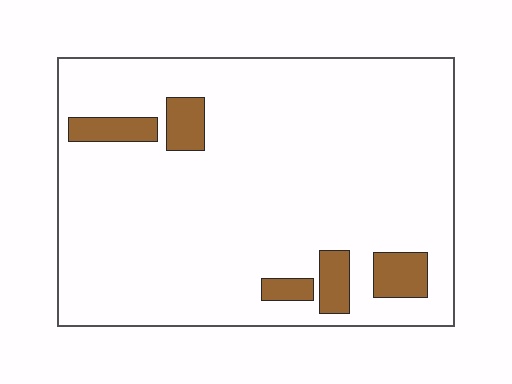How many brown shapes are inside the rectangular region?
5.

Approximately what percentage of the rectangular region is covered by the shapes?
Approximately 10%.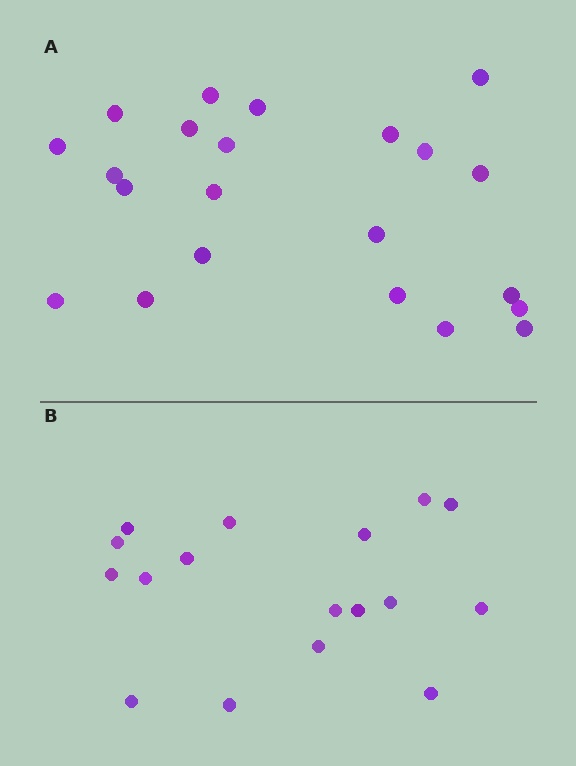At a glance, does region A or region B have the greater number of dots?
Region A (the top region) has more dots.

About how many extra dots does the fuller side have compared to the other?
Region A has about 5 more dots than region B.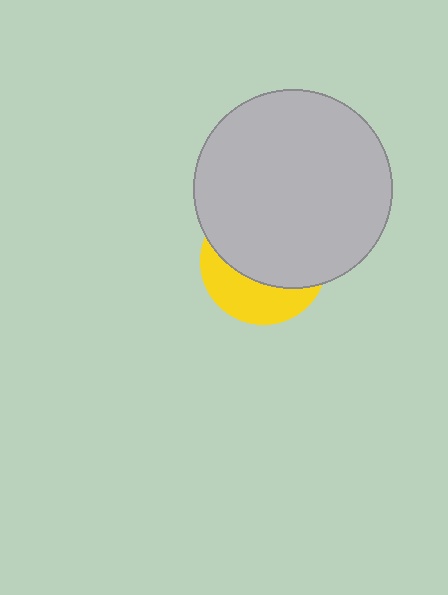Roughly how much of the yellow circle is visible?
A small part of it is visible (roughly 35%).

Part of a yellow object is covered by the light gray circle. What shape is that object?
It is a circle.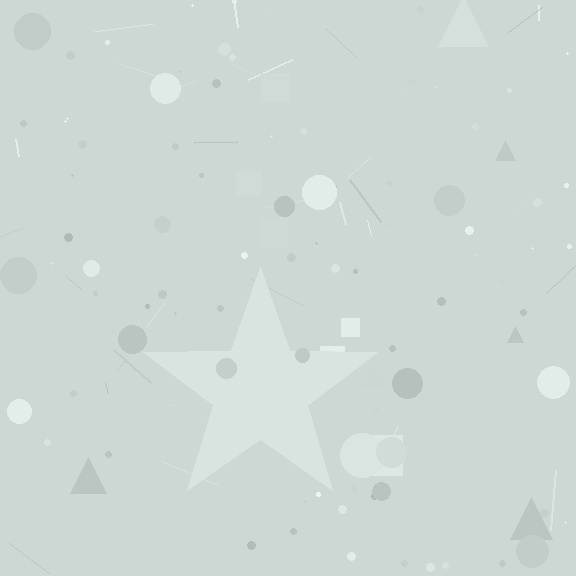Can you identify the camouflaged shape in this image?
The camouflaged shape is a star.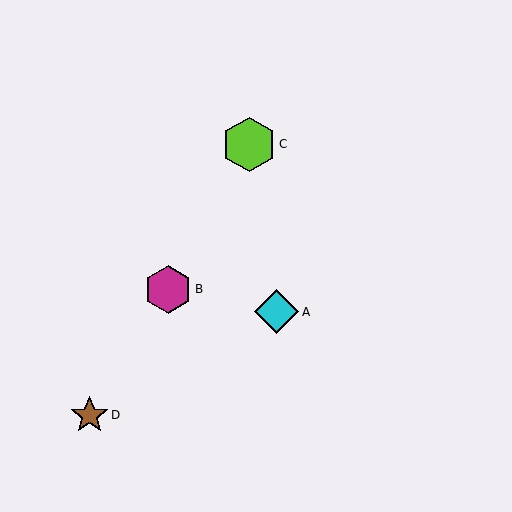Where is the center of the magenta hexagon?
The center of the magenta hexagon is at (168, 289).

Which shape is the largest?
The lime hexagon (labeled C) is the largest.